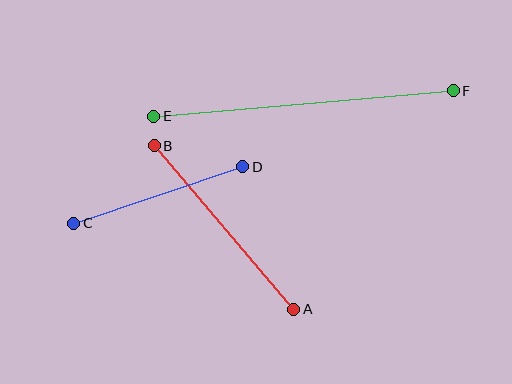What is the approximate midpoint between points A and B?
The midpoint is at approximately (224, 227) pixels.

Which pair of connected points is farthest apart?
Points E and F are farthest apart.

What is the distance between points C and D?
The distance is approximately 178 pixels.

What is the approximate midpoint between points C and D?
The midpoint is at approximately (158, 195) pixels.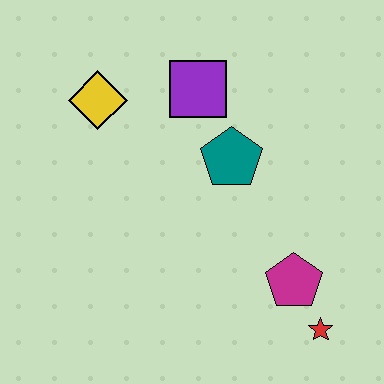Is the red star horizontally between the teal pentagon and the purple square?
No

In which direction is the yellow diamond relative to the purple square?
The yellow diamond is to the left of the purple square.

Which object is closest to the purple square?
The teal pentagon is closest to the purple square.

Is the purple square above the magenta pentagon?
Yes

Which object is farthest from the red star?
The yellow diamond is farthest from the red star.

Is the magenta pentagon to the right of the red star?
No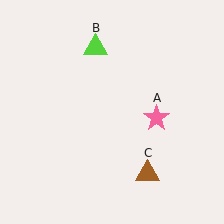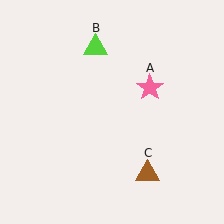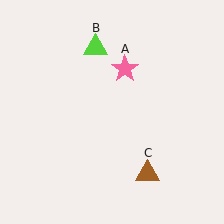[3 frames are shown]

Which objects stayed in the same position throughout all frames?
Lime triangle (object B) and brown triangle (object C) remained stationary.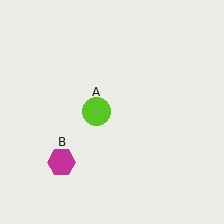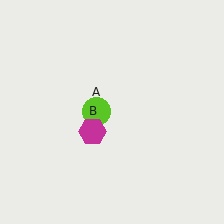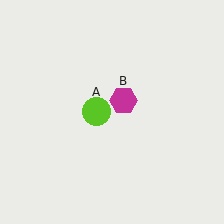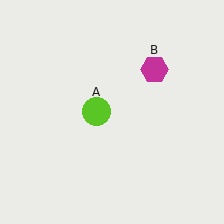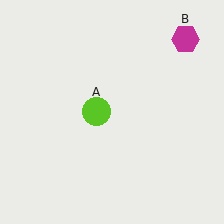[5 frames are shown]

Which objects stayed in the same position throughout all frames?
Lime circle (object A) remained stationary.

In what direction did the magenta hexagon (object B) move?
The magenta hexagon (object B) moved up and to the right.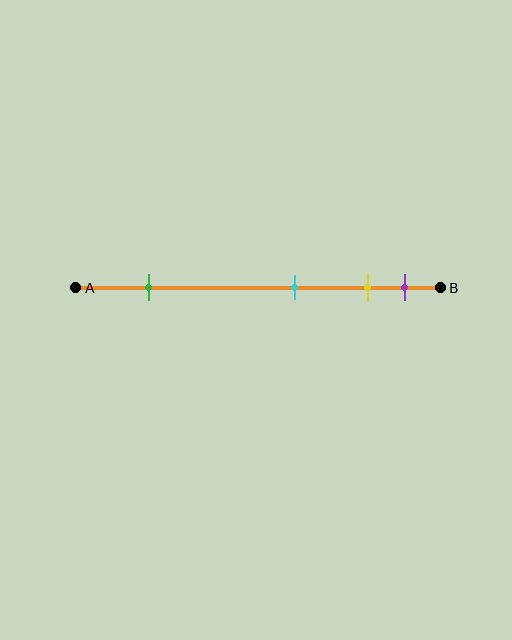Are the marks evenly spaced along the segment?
No, the marks are not evenly spaced.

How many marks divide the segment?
There are 4 marks dividing the segment.